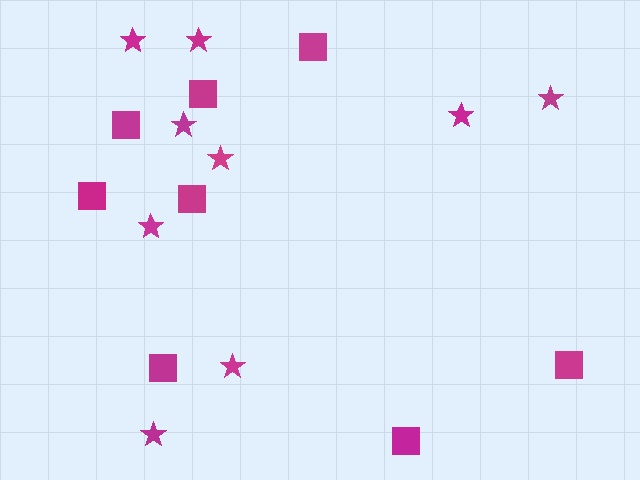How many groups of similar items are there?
There are 2 groups: one group of stars (9) and one group of squares (8).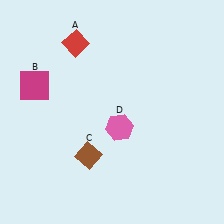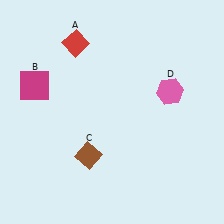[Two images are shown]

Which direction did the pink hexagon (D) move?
The pink hexagon (D) moved right.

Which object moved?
The pink hexagon (D) moved right.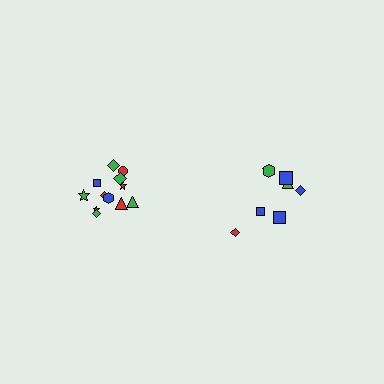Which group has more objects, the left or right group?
The left group.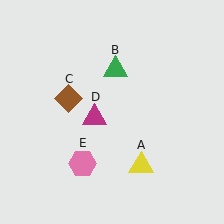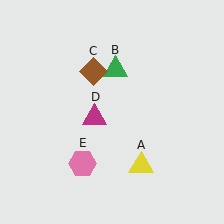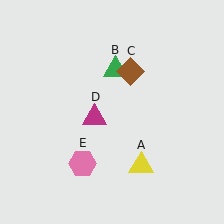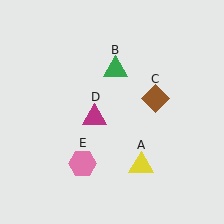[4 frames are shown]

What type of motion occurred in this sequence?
The brown diamond (object C) rotated clockwise around the center of the scene.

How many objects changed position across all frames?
1 object changed position: brown diamond (object C).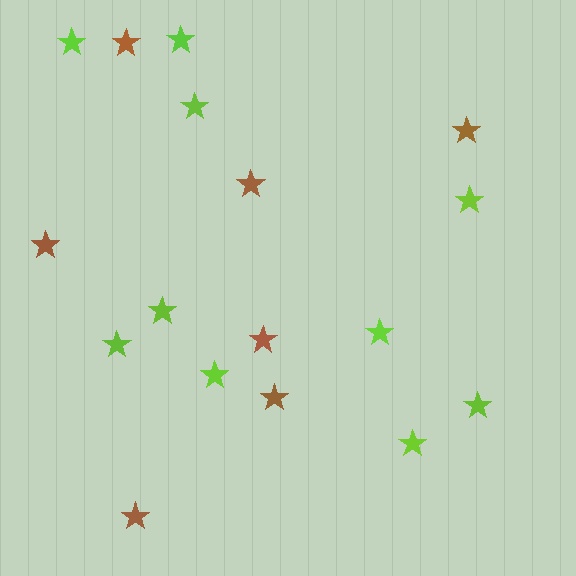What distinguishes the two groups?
There are 2 groups: one group of lime stars (10) and one group of brown stars (7).